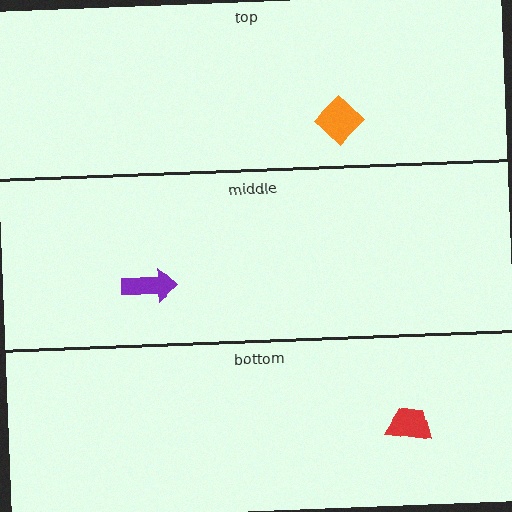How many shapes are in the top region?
1.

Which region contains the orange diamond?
The top region.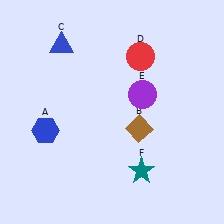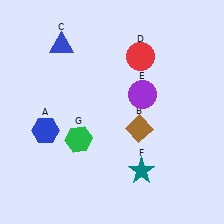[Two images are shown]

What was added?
A green hexagon (G) was added in Image 2.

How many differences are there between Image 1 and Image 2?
There is 1 difference between the two images.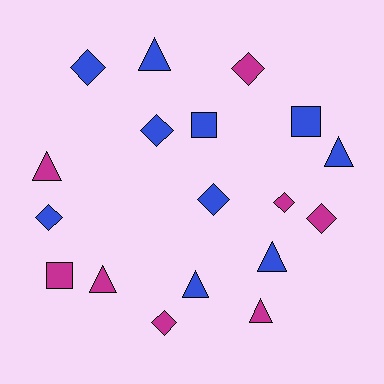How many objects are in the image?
There are 18 objects.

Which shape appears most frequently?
Diamond, with 8 objects.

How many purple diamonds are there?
There are no purple diamonds.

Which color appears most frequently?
Blue, with 10 objects.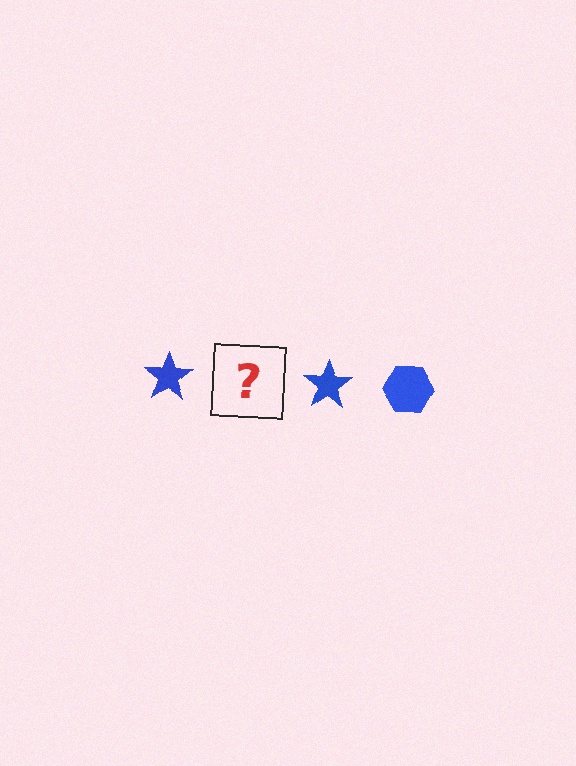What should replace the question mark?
The question mark should be replaced with a blue hexagon.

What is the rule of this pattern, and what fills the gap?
The rule is that the pattern cycles through star, hexagon shapes in blue. The gap should be filled with a blue hexagon.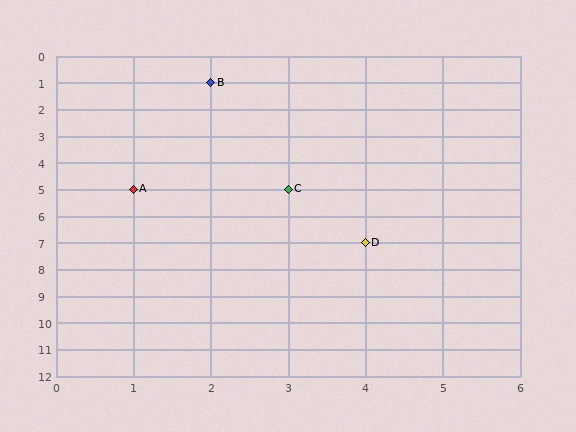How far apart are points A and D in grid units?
Points A and D are 3 columns and 2 rows apart (about 3.6 grid units diagonally).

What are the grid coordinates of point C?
Point C is at grid coordinates (3, 5).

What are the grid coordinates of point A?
Point A is at grid coordinates (1, 5).